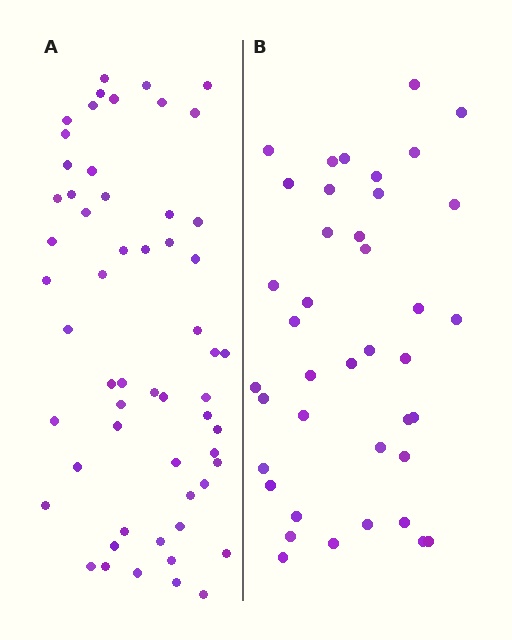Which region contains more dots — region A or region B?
Region A (the left region) has more dots.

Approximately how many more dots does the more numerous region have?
Region A has approximately 15 more dots than region B.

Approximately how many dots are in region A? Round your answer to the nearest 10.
About 60 dots. (The exact count is 57, which rounds to 60.)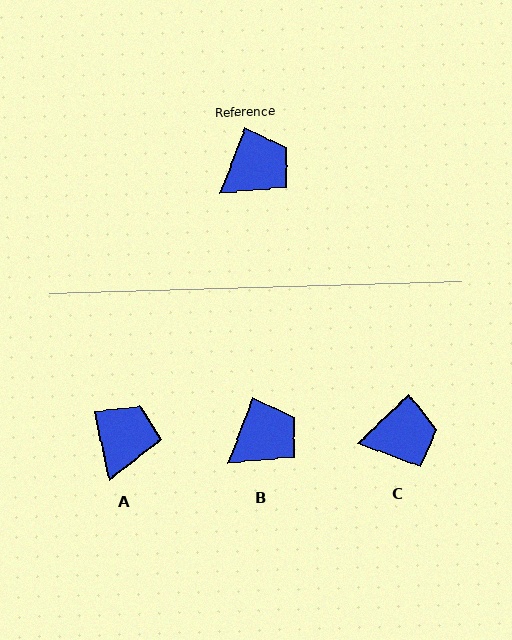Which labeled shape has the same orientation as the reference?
B.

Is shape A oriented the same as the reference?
No, it is off by about 33 degrees.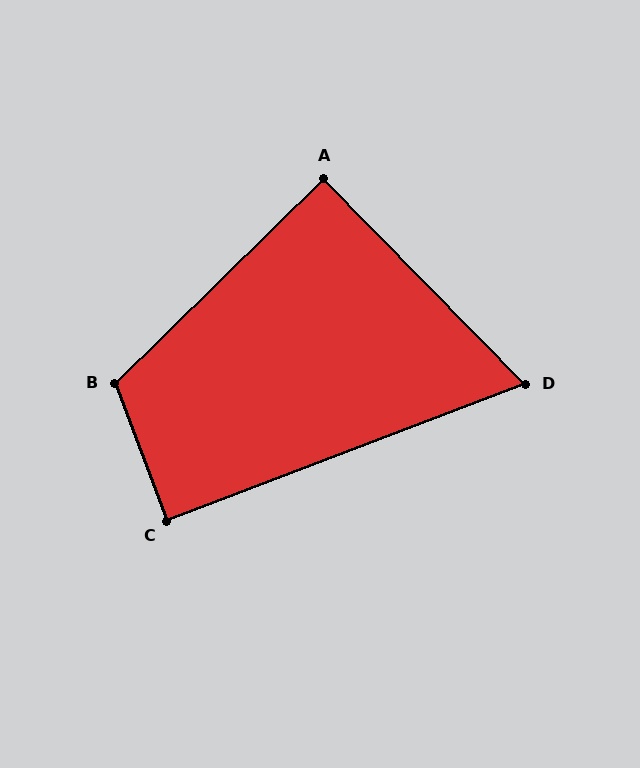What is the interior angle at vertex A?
Approximately 90 degrees (approximately right).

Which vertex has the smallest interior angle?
D, at approximately 66 degrees.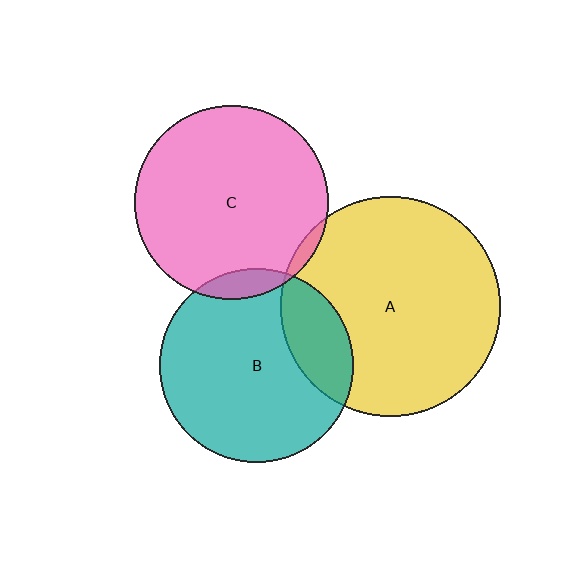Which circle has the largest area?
Circle A (yellow).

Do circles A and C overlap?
Yes.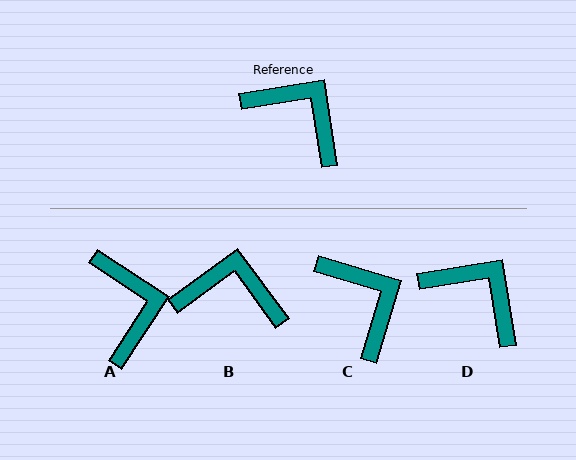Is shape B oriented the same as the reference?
No, it is off by about 27 degrees.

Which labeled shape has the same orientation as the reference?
D.